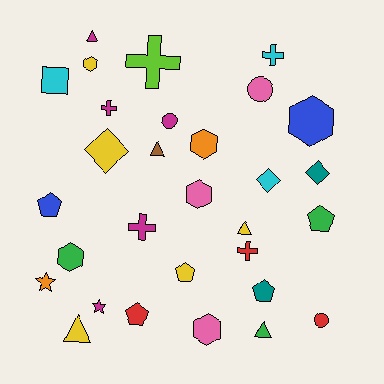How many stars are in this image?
There are 2 stars.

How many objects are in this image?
There are 30 objects.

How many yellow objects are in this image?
There are 5 yellow objects.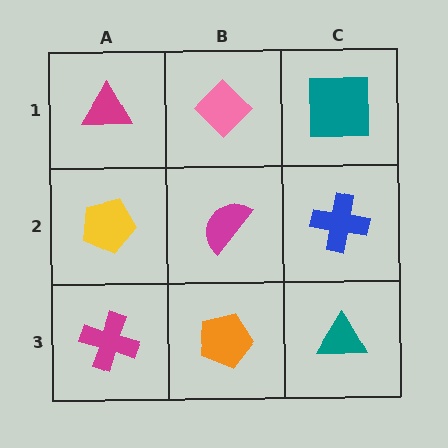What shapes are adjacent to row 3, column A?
A yellow pentagon (row 2, column A), an orange pentagon (row 3, column B).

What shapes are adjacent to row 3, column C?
A blue cross (row 2, column C), an orange pentagon (row 3, column B).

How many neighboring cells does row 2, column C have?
3.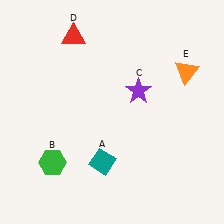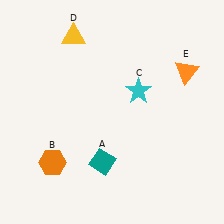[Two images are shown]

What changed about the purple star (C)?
In Image 1, C is purple. In Image 2, it changed to cyan.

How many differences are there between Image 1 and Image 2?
There are 3 differences between the two images.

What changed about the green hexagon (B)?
In Image 1, B is green. In Image 2, it changed to orange.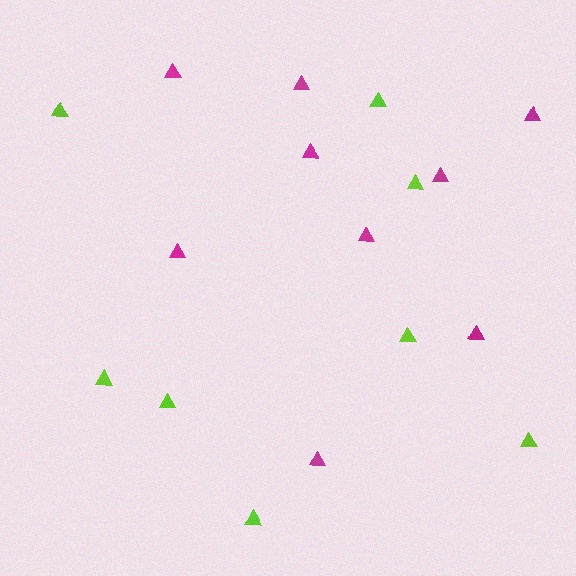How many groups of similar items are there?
There are 2 groups: one group of magenta triangles (9) and one group of lime triangles (8).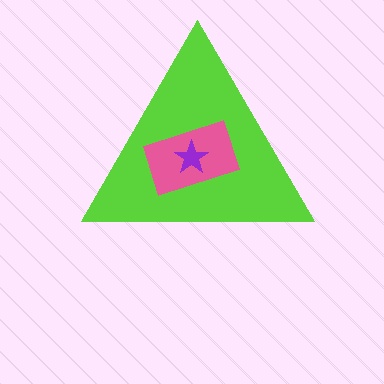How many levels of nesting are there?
3.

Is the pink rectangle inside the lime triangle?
Yes.